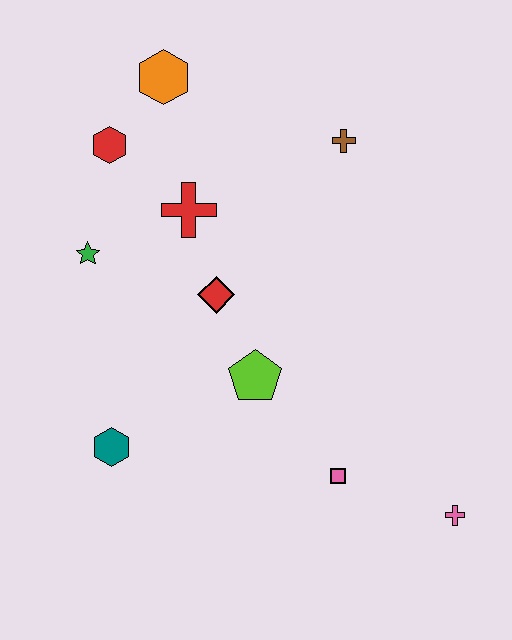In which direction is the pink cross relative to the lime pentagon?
The pink cross is to the right of the lime pentagon.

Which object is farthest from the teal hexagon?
The brown cross is farthest from the teal hexagon.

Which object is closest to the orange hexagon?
The red hexagon is closest to the orange hexagon.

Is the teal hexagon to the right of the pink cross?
No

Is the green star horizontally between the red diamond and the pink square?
No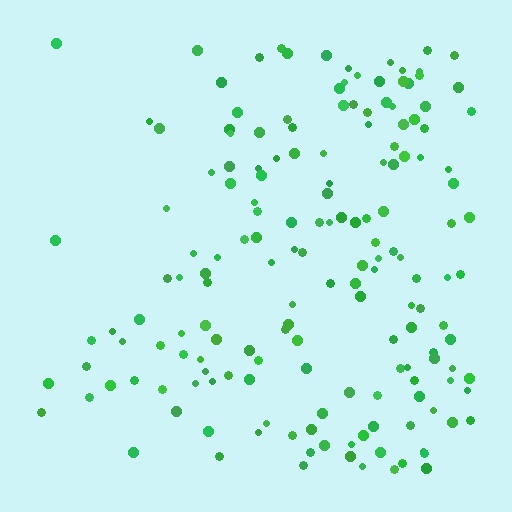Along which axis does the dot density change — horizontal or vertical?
Horizontal.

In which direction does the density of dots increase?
From left to right, with the right side densest.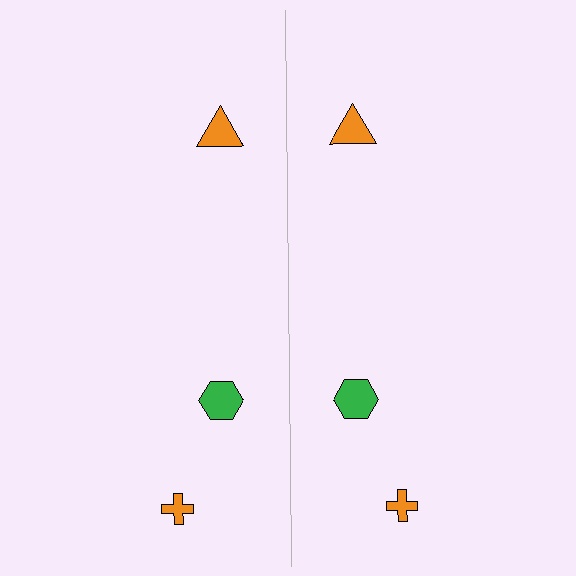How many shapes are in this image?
There are 6 shapes in this image.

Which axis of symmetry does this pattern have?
The pattern has a vertical axis of symmetry running through the center of the image.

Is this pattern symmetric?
Yes, this pattern has bilateral (reflection) symmetry.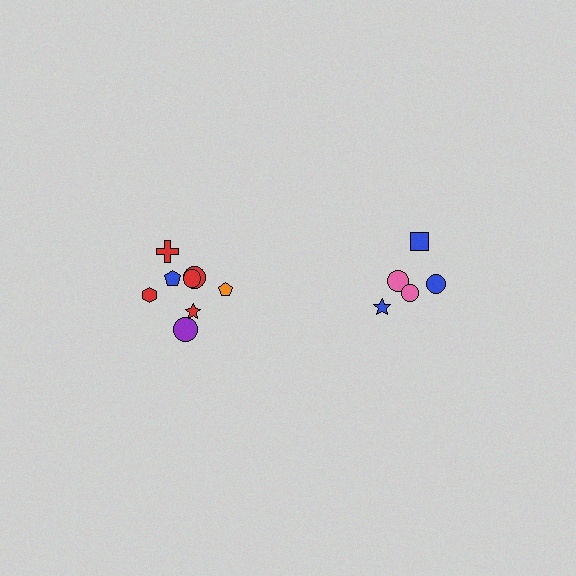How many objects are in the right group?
There are 5 objects.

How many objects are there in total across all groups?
There are 13 objects.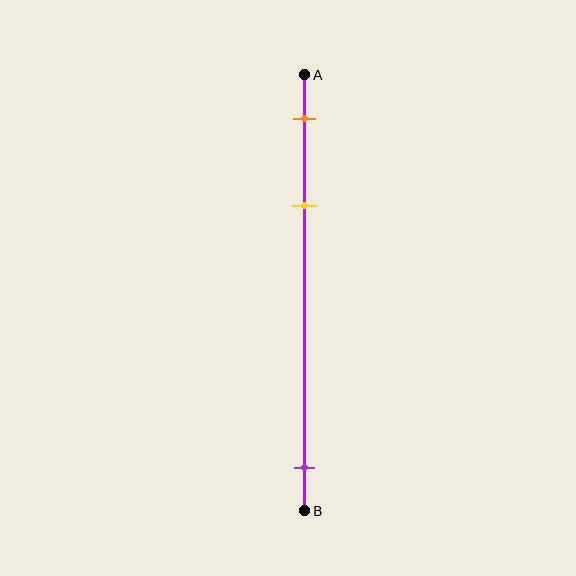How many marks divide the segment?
There are 3 marks dividing the segment.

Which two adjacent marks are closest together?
The orange and yellow marks are the closest adjacent pair.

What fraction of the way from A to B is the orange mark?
The orange mark is approximately 10% (0.1) of the way from A to B.